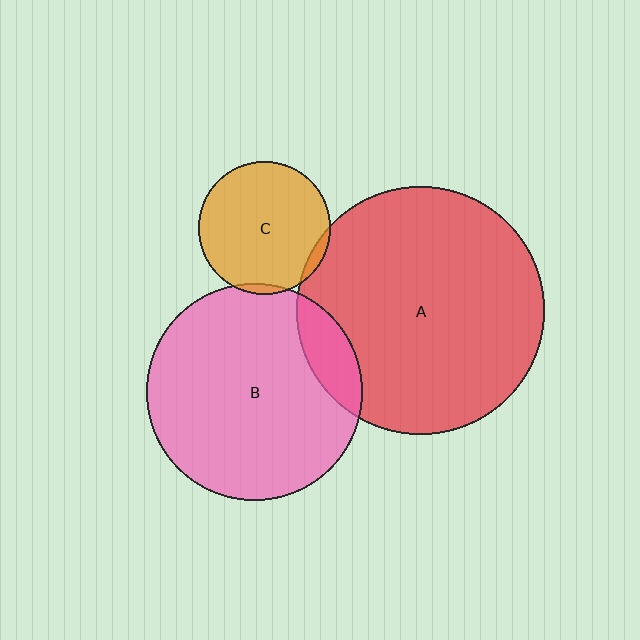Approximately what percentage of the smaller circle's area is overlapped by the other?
Approximately 10%.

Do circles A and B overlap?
Yes.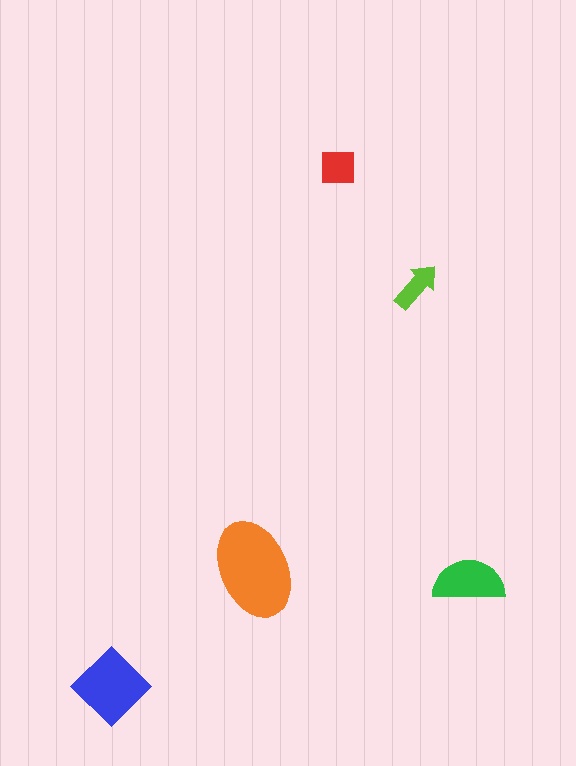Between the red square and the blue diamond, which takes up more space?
The blue diamond.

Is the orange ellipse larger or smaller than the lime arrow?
Larger.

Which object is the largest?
The orange ellipse.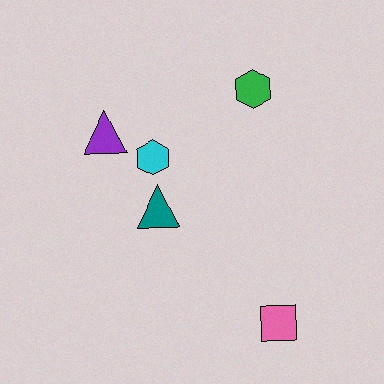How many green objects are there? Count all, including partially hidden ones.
There is 1 green object.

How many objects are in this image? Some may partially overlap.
There are 5 objects.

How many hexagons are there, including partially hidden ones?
There are 2 hexagons.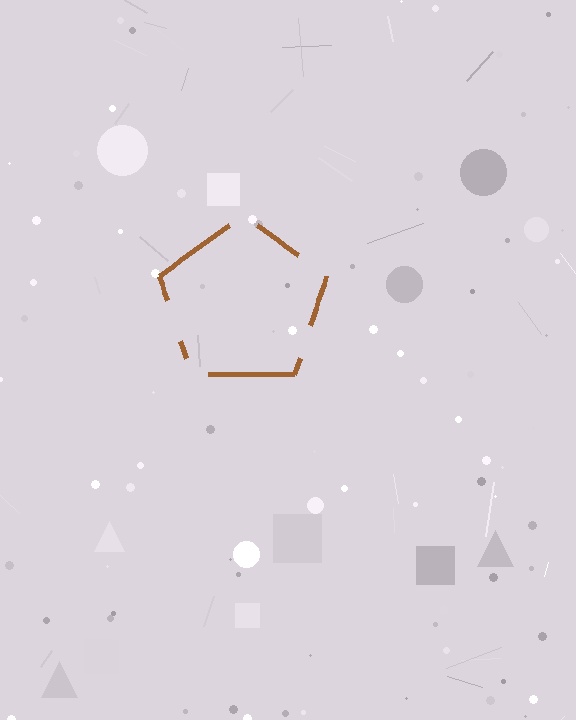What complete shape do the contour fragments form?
The contour fragments form a pentagon.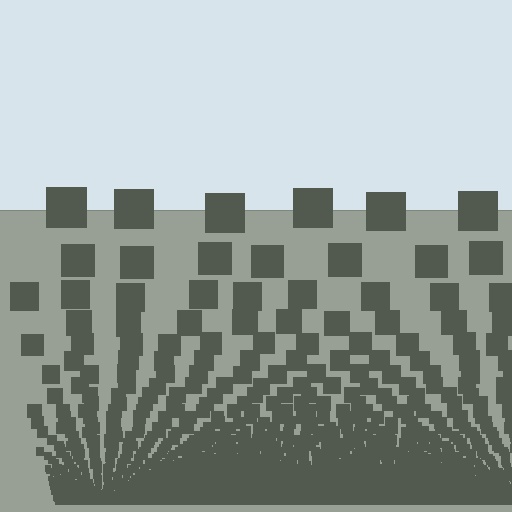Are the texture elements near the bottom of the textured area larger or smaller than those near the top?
Smaller. The gradient is inverted — elements near the bottom are smaller and denser.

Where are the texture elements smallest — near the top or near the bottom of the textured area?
Near the bottom.